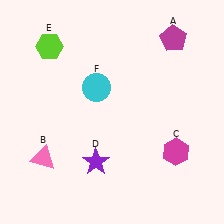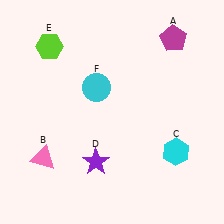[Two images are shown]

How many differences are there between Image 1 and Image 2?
There is 1 difference between the two images.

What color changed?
The hexagon (C) changed from magenta in Image 1 to cyan in Image 2.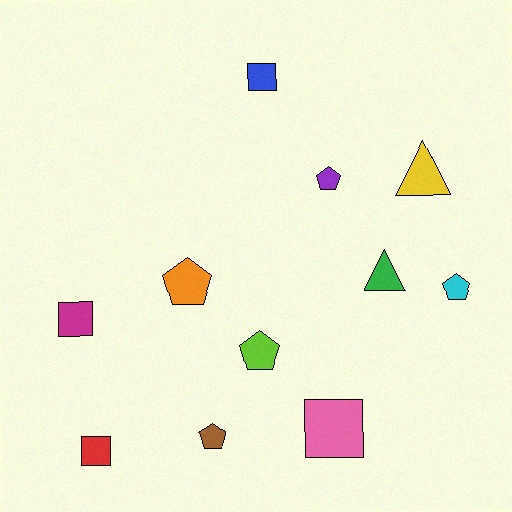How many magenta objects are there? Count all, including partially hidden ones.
There is 1 magenta object.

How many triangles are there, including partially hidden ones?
There are 2 triangles.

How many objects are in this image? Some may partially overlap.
There are 11 objects.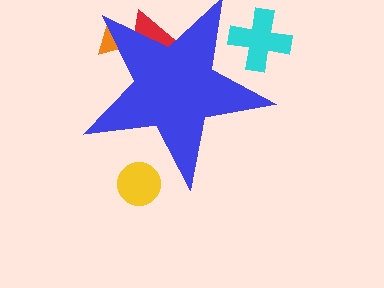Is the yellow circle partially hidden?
Yes, the yellow circle is partially hidden behind the blue star.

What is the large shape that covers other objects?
A blue star.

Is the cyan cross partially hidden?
Yes, the cyan cross is partially hidden behind the blue star.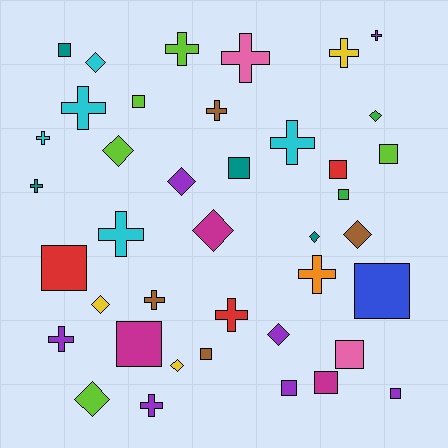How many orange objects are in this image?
There is 1 orange object.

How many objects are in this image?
There are 40 objects.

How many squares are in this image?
There are 14 squares.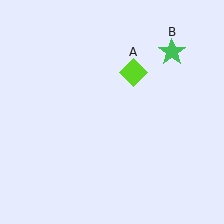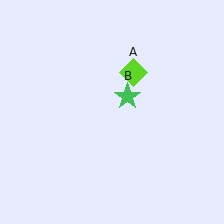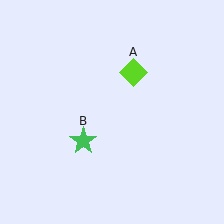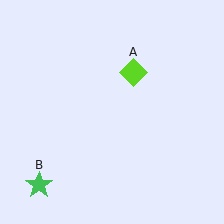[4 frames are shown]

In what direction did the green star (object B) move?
The green star (object B) moved down and to the left.